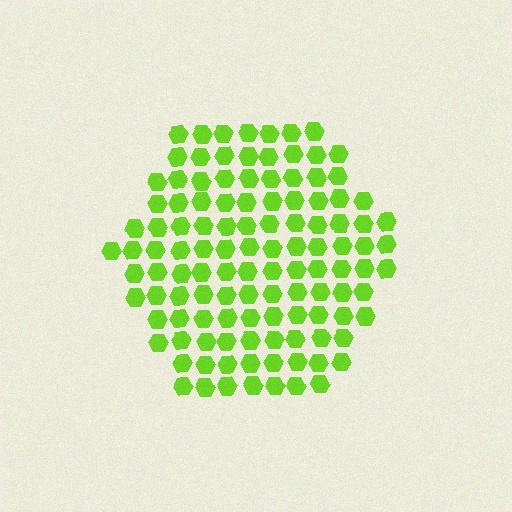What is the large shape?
The large shape is a hexagon.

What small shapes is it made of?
It is made of small hexagons.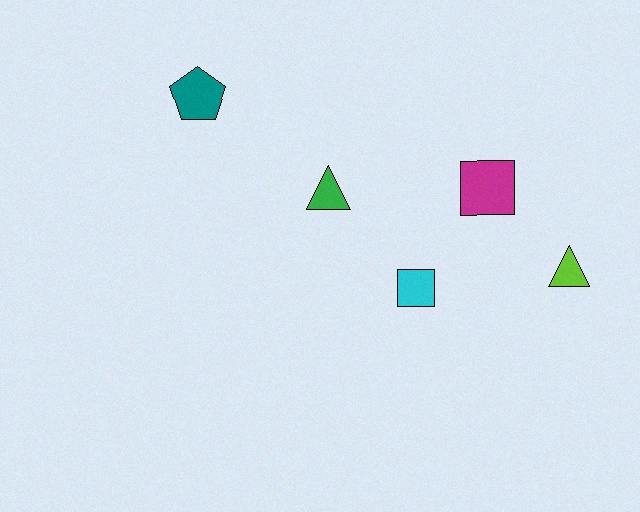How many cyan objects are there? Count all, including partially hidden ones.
There is 1 cyan object.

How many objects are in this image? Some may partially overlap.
There are 5 objects.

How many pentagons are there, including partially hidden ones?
There is 1 pentagon.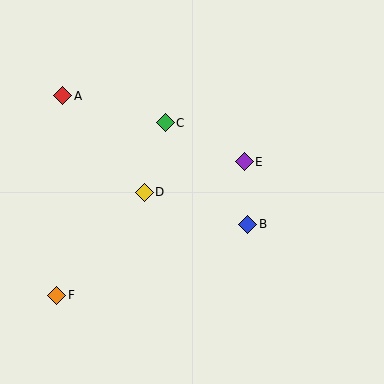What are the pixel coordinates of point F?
Point F is at (57, 295).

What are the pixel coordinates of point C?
Point C is at (165, 123).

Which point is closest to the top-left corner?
Point A is closest to the top-left corner.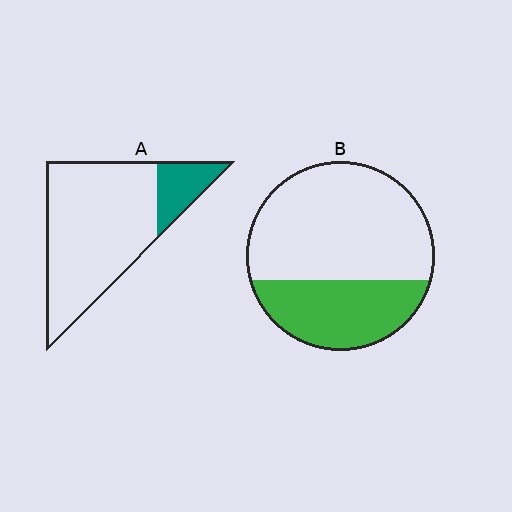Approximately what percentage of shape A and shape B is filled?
A is approximately 15% and B is approximately 35%.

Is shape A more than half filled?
No.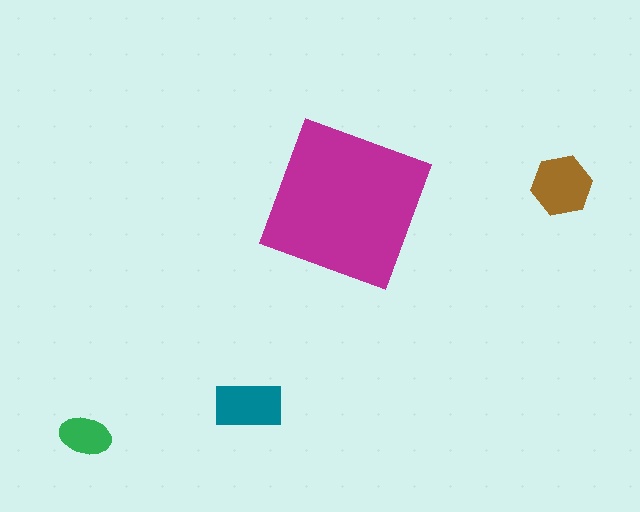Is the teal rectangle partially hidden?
No, the teal rectangle is fully visible.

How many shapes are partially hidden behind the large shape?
0 shapes are partially hidden.